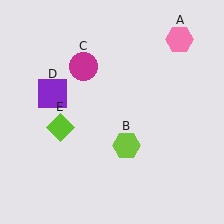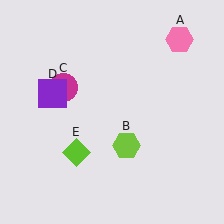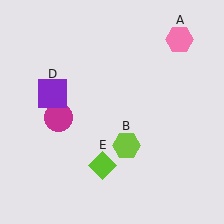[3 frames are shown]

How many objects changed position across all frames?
2 objects changed position: magenta circle (object C), lime diamond (object E).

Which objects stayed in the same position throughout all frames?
Pink hexagon (object A) and lime hexagon (object B) and purple square (object D) remained stationary.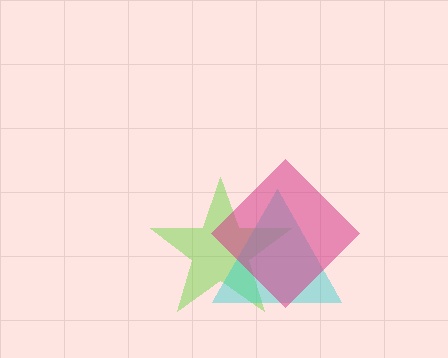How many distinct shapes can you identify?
There are 3 distinct shapes: a lime star, a cyan triangle, a magenta diamond.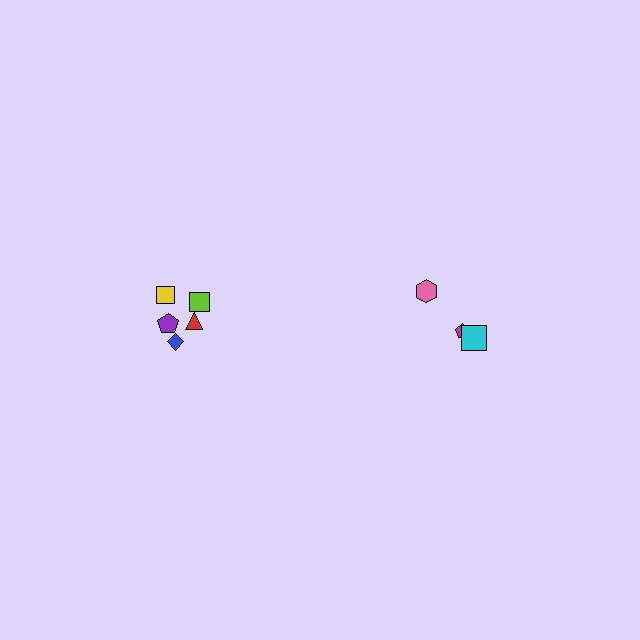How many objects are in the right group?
There are 3 objects.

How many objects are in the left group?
There are 5 objects.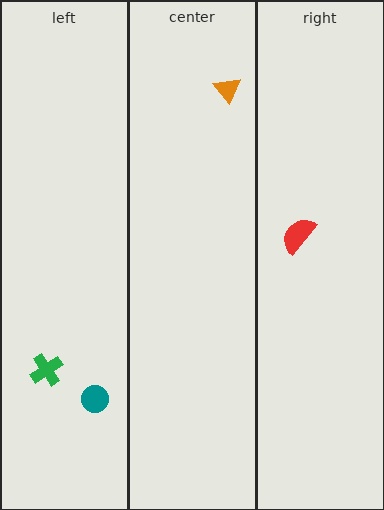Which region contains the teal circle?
The left region.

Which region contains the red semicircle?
The right region.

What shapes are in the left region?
The green cross, the teal circle.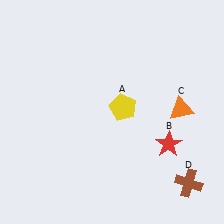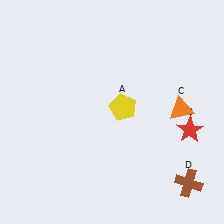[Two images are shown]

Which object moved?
The red star (B) moved right.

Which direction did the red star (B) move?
The red star (B) moved right.